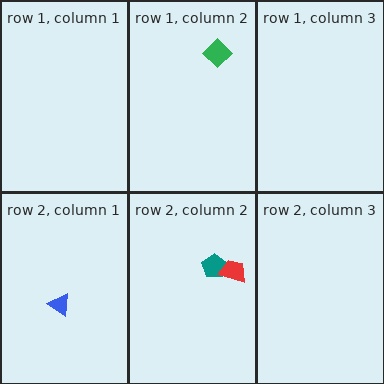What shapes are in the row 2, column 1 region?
The blue triangle.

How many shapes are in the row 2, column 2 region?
2.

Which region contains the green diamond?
The row 1, column 2 region.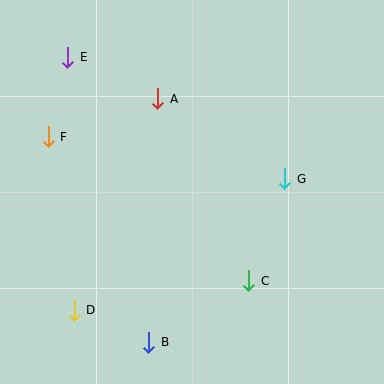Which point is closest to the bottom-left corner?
Point D is closest to the bottom-left corner.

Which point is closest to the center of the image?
Point G at (285, 179) is closest to the center.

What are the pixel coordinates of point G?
Point G is at (285, 179).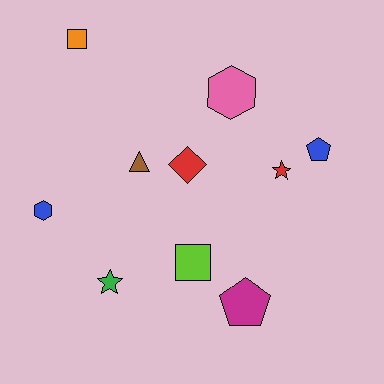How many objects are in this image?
There are 10 objects.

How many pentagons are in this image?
There are 2 pentagons.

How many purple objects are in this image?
There are no purple objects.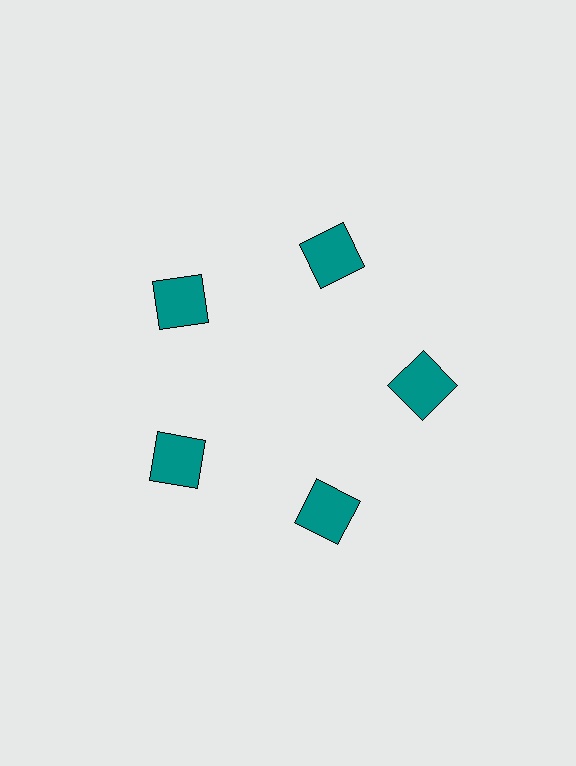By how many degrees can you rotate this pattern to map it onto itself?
The pattern maps onto itself every 72 degrees of rotation.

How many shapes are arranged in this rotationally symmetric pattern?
There are 5 shapes, arranged in 5 groups of 1.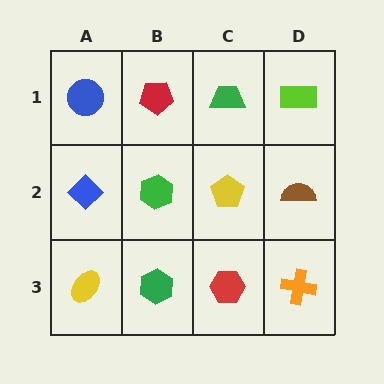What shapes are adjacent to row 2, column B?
A red pentagon (row 1, column B), a green hexagon (row 3, column B), a blue diamond (row 2, column A), a yellow pentagon (row 2, column C).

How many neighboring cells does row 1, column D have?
2.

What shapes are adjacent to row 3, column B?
A green hexagon (row 2, column B), a yellow ellipse (row 3, column A), a red hexagon (row 3, column C).